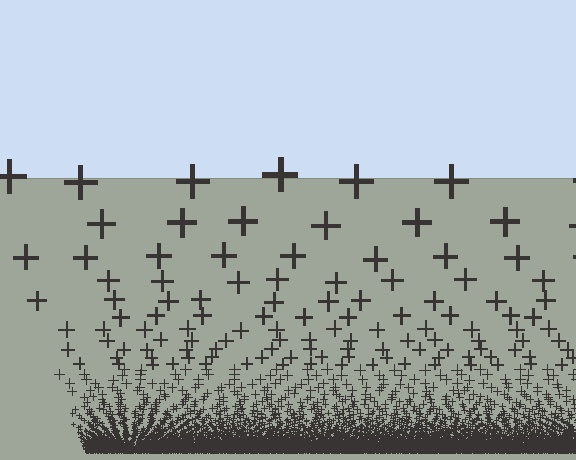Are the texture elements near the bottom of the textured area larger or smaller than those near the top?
Smaller. The gradient is inverted — elements near the bottom are smaller and denser.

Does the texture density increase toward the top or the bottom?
Density increases toward the bottom.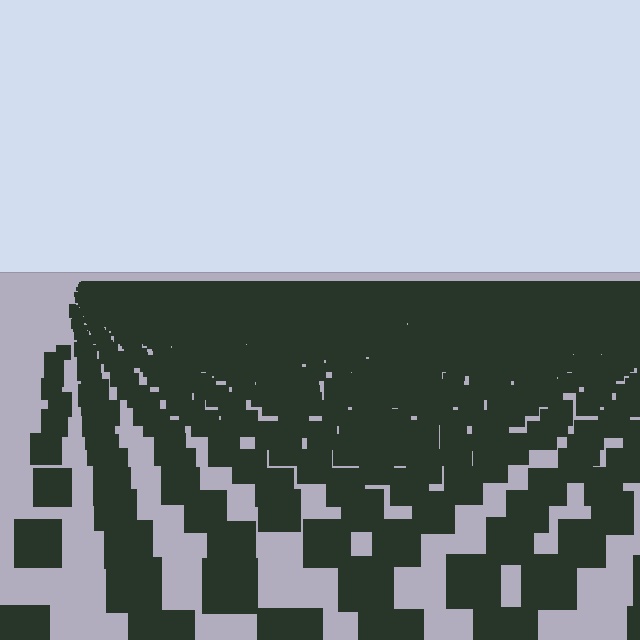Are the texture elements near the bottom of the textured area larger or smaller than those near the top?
Larger. Near the bottom, elements are closer to the viewer and appear at a bigger on-screen size.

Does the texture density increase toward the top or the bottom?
Density increases toward the top.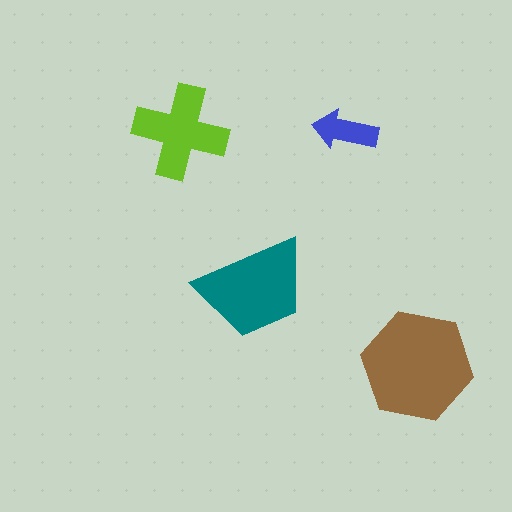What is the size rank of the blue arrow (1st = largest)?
4th.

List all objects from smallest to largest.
The blue arrow, the lime cross, the teal trapezoid, the brown hexagon.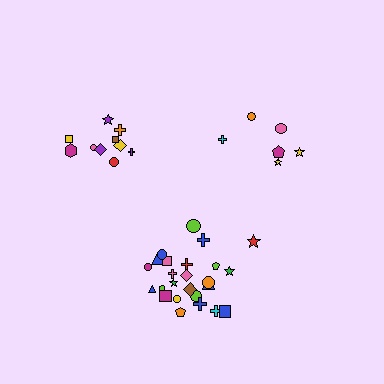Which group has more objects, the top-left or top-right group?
The top-left group.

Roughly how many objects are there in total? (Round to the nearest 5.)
Roughly 40 objects in total.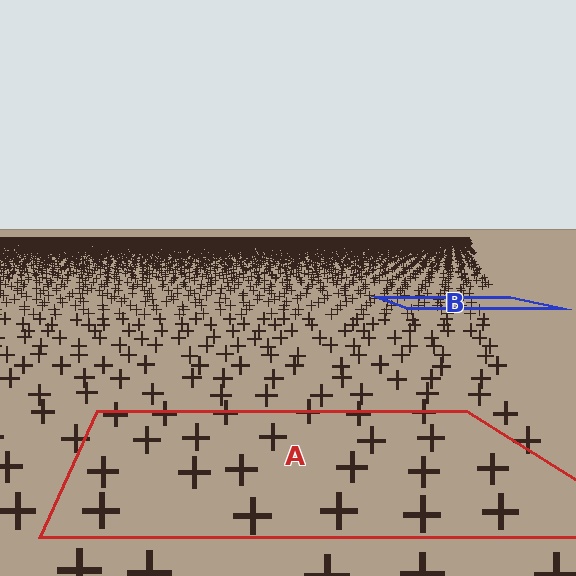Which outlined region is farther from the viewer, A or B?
Region B is farther from the viewer — the texture elements inside it appear smaller and more densely packed.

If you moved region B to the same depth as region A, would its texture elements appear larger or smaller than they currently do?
They would appear larger. At a closer depth, the same texture elements are projected at a bigger on-screen size.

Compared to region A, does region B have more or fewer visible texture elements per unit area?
Region B has more texture elements per unit area — they are packed more densely because it is farther away.